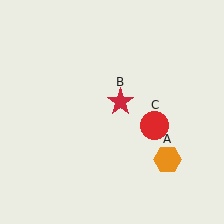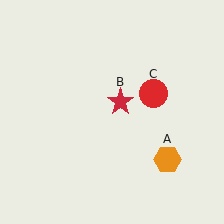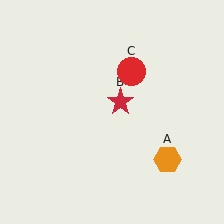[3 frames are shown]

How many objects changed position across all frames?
1 object changed position: red circle (object C).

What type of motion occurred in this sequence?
The red circle (object C) rotated counterclockwise around the center of the scene.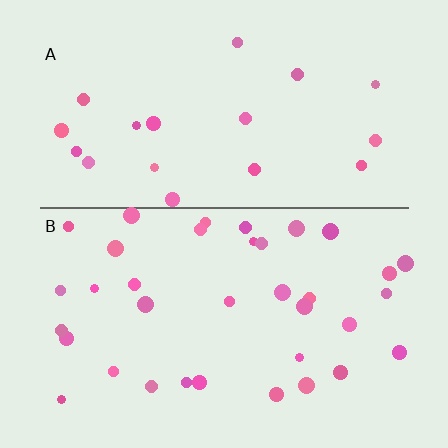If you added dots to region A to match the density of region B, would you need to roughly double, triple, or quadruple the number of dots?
Approximately double.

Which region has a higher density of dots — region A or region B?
B (the bottom).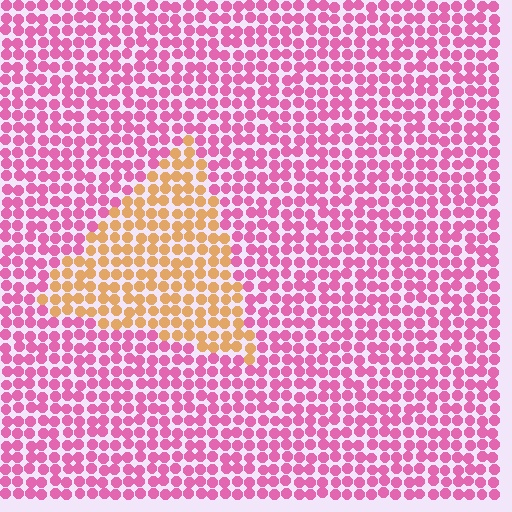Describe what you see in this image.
The image is filled with small pink elements in a uniform arrangement. A triangle-shaped region is visible where the elements are tinted to a slightly different hue, forming a subtle color boundary.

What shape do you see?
I see a triangle.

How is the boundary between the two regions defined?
The boundary is defined purely by a slight shift in hue (about 66 degrees). Spacing, size, and orientation are identical on both sides.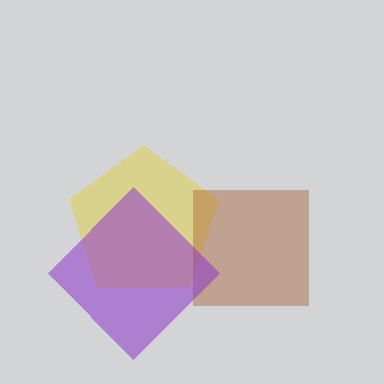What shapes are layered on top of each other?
The layered shapes are: a yellow pentagon, a brown square, a purple diamond.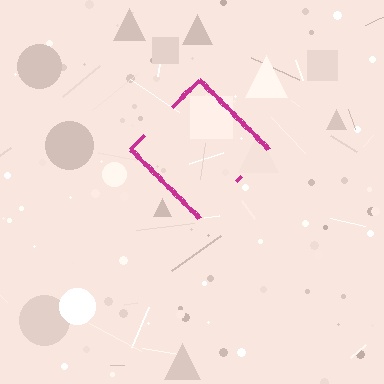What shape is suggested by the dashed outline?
The dashed outline suggests a diamond.